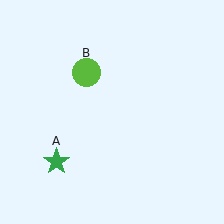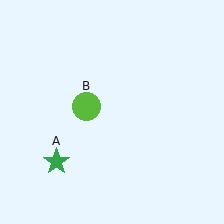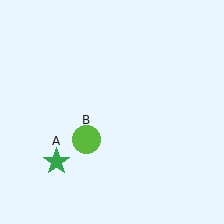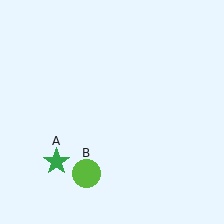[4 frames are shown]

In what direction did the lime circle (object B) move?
The lime circle (object B) moved down.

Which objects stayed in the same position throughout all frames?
Green star (object A) remained stationary.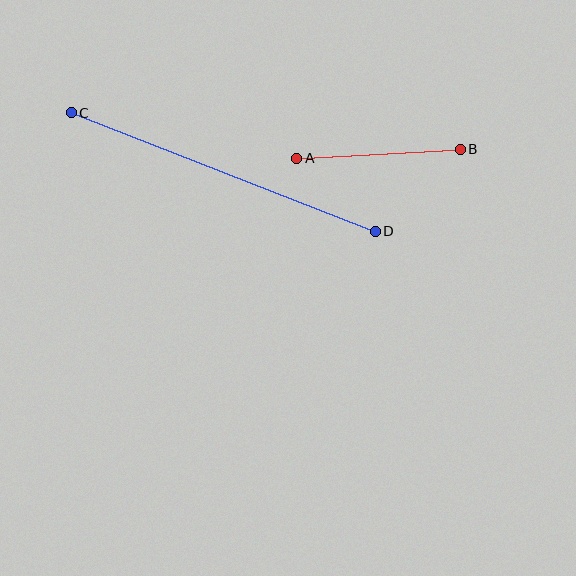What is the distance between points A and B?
The distance is approximately 164 pixels.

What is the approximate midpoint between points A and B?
The midpoint is at approximately (378, 154) pixels.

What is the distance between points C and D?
The distance is approximately 326 pixels.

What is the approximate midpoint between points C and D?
The midpoint is at approximately (223, 172) pixels.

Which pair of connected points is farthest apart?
Points C and D are farthest apart.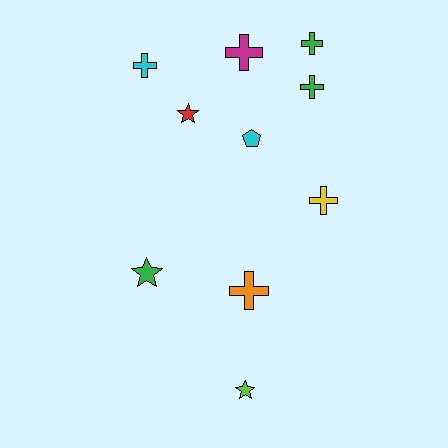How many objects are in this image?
There are 10 objects.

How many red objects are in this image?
There is 1 red object.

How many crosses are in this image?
There are 6 crosses.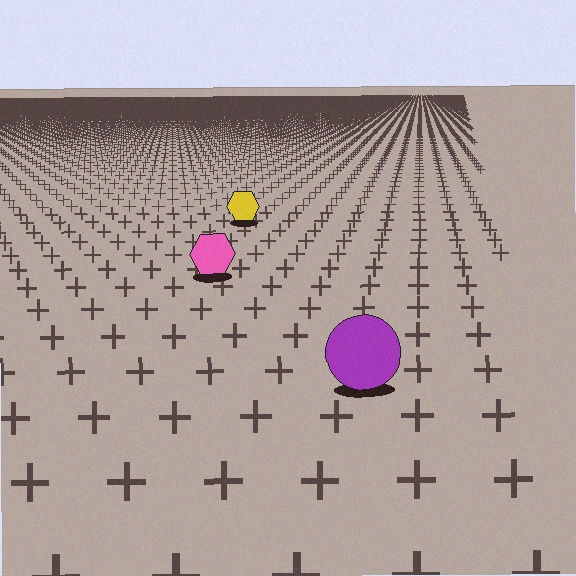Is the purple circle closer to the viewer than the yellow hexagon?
Yes. The purple circle is closer — you can tell from the texture gradient: the ground texture is coarser near it.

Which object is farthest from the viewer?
The yellow hexagon is farthest from the viewer. It appears smaller and the ground texture around it is denser.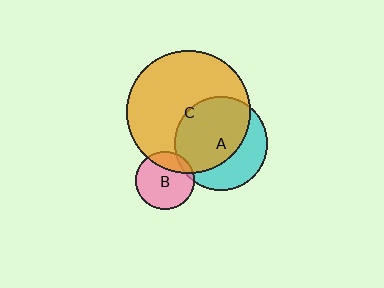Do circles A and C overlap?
Yes.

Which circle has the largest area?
Circle C (orange).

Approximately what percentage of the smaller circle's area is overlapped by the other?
Approximately 65%.